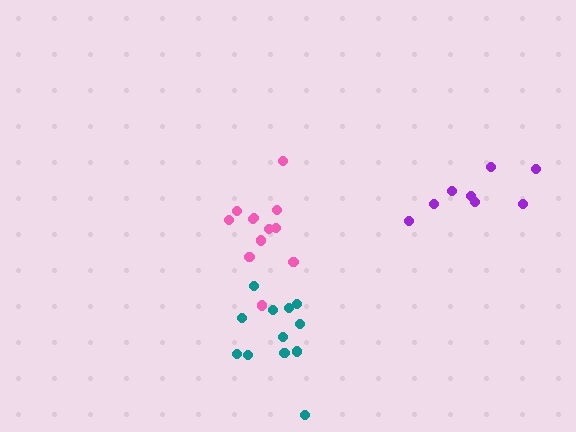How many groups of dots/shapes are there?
There are 3 groups.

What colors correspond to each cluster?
The clusters are colored: pink, teal, purple.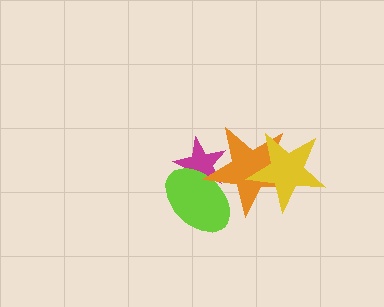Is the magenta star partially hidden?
Yes, it is partially covered by another shape.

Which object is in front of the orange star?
The yellow star is in front of the orange star.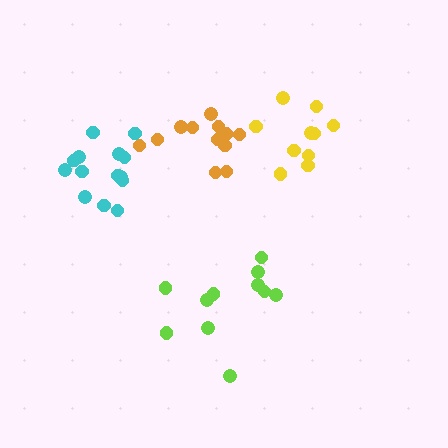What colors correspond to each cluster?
The clusters are colored: lime, orange, yellow, cyan.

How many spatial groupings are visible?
There are 4 spatial groupings.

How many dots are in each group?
Group 1: 11 dots, Group 2: 12 dots, Group 3: 10 dots, Group 4: 14 dots (47 total).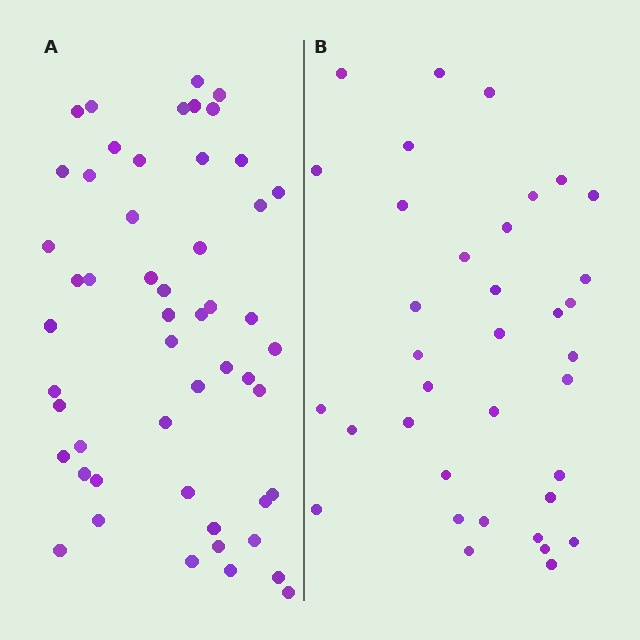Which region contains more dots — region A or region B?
Region A (the left region) has more dots.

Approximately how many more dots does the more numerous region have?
Region A has approximately 15 more dots than region B.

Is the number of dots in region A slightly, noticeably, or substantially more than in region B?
Region A has noticeably more, but not dramatically so. The ratio is roughly 1.4 to 1.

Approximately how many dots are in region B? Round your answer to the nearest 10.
About 40 dots. (The exact count is 36, which rounds to 40.)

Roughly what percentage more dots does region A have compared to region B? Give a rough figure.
About 45% more.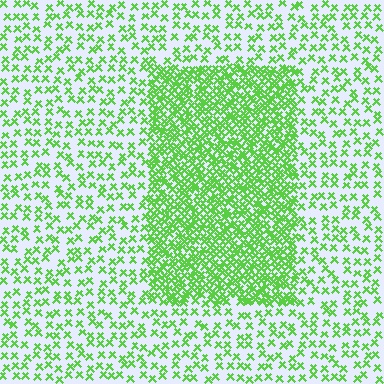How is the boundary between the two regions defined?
The boundary is defined by a change in element density (approximately 2.7x ratio). All elements are the same color, size, and shape.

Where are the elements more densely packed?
The elements are more densely packed inside the rectangle boundary.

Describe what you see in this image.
The image contains small lime elements arranged at two different densities. A rectangle-shaped region is visible where the elements are more densely packed than the surrounding area.